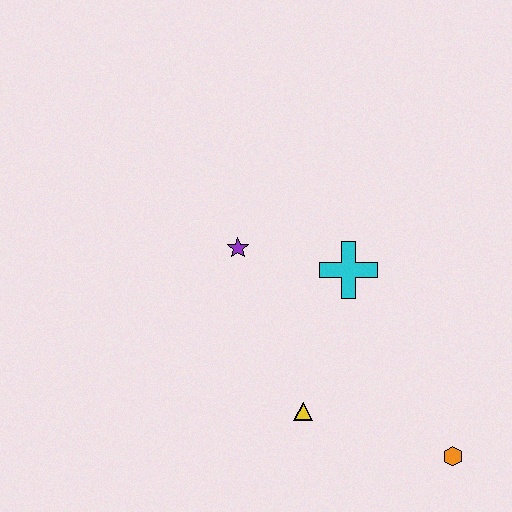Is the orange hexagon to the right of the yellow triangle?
Yes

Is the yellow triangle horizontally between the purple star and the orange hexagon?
Yes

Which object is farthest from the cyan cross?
The orange hexagon is farthest from the cyan cross.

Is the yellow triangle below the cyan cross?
Yes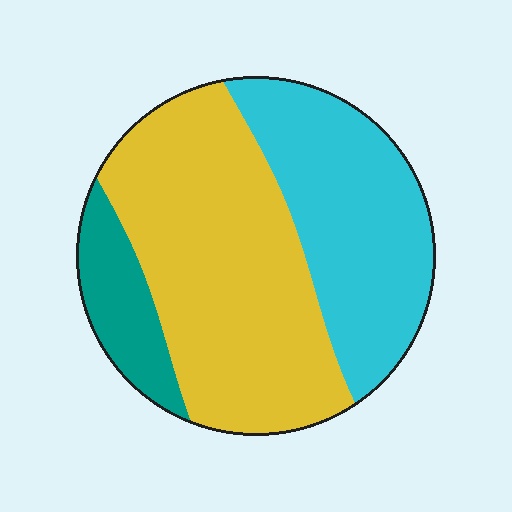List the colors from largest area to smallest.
From largest to smallest: yellow, cyan, teal.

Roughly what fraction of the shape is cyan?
Cyan takes up about one third (1/3) of the shape.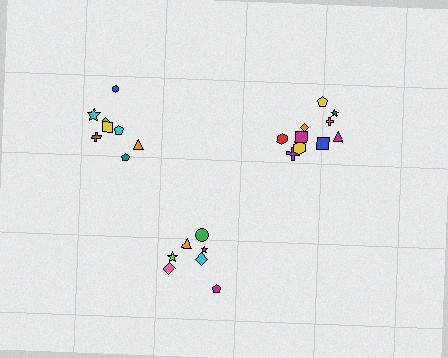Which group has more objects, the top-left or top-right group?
The top-right group.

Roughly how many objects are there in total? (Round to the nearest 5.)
Roughly 25 objects in total.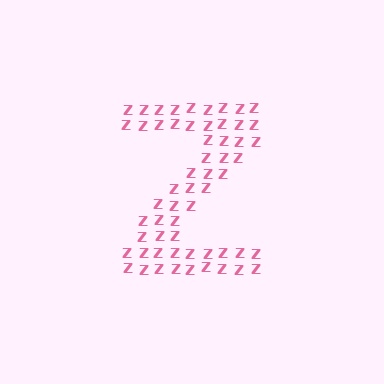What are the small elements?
The small elements are letter Z's.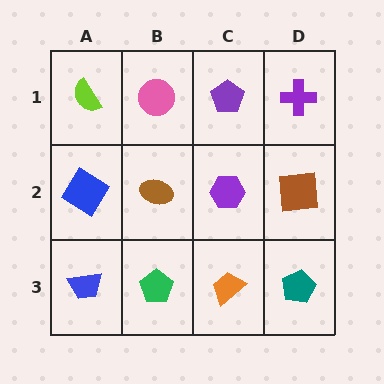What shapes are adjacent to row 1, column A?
A blue diamond (row 2, column A), a pink circle (row 1, column B).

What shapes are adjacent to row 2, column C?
A purple pentagon (row 1, column C), an orange trapezoid (row 3, column C), a brown ellipse (row 2, column B), a brown square (row 2, column D).